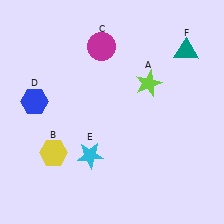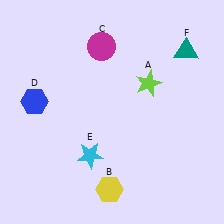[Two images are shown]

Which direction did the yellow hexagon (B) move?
The yellow hexagon (B) moved right.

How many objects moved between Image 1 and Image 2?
1 object moved between the two images.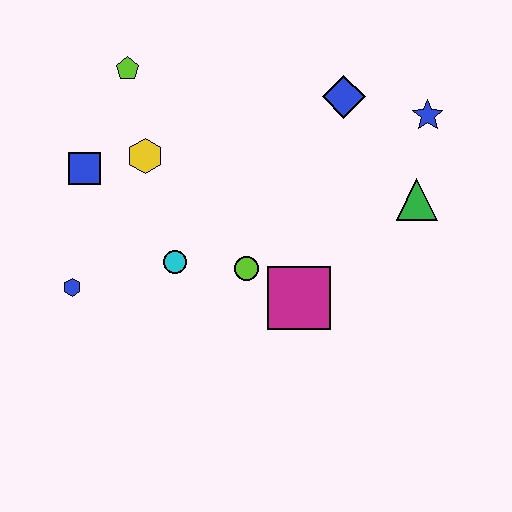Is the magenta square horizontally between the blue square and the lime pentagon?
No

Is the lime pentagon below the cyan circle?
No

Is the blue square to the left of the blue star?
Yes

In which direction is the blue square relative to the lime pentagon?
The blue square is below the lime pentagon.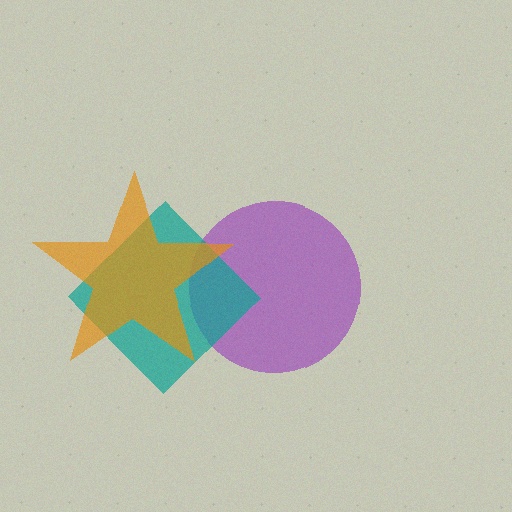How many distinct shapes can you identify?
There are 3 distinct shapes: a purple circle, a teal diamond, an orange star.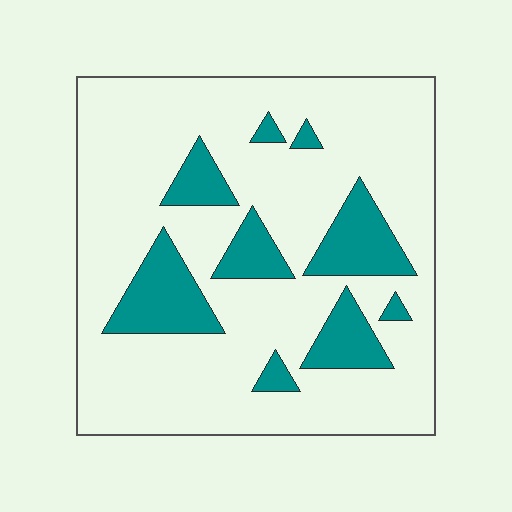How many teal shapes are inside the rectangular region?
9.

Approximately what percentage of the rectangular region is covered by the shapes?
Approximately 20%.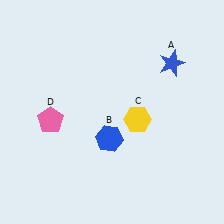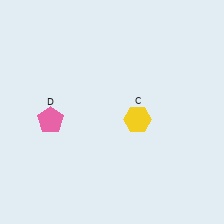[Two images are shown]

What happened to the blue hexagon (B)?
The blue hexagon (B) was removed in Image 2. It was in the bottom-left area of Image 1.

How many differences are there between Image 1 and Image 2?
There are 2 differences between the two images.